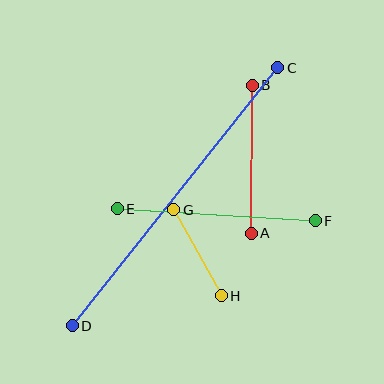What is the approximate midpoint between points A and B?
The midpoint is at approximately (252, 159) pixels.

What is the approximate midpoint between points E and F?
The midpoint is at approximately (216, 215) pixels.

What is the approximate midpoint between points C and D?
The midpoint is at approximately (175, 197) pixels.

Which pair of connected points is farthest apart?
Points C and D are farthest apart.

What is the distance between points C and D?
The distance is approximately 330 pixels.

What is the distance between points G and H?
The distance is approximately 98 pixels.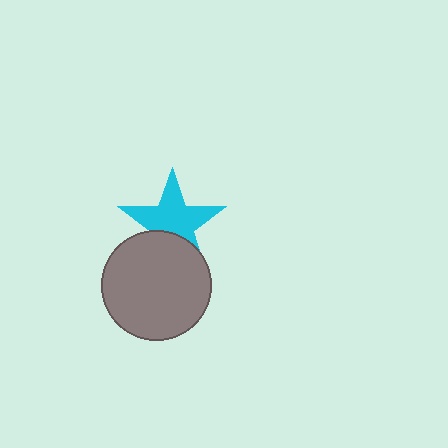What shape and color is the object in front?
The object in front is a gray circle.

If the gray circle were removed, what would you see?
You would see the complete cyan star.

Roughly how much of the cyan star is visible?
Most of it is visible (roughly 68%).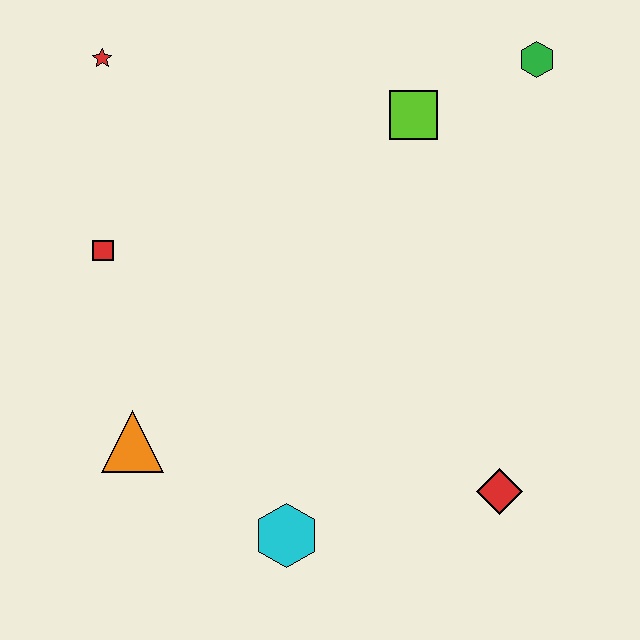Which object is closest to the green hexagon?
The lime square is closest to the green hexagon.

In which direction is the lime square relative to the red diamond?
The lime square is above the red diamond.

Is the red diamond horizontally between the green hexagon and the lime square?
Yes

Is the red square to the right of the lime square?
No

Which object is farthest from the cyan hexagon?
The green hexagon is farthest from the cyan hexagon.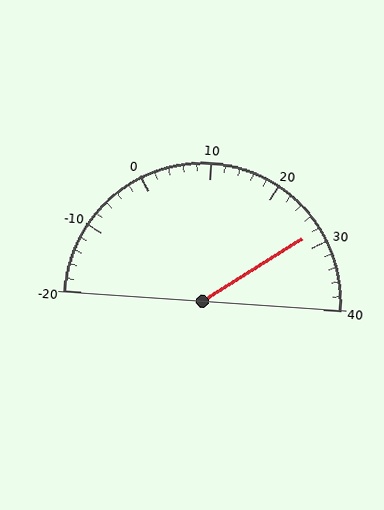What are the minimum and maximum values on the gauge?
The gauge ranges from -20 to 40.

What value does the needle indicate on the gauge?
The needle indicates approximately 28.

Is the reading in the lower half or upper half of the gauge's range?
The reading is in the upper half of the range (-20 to 40).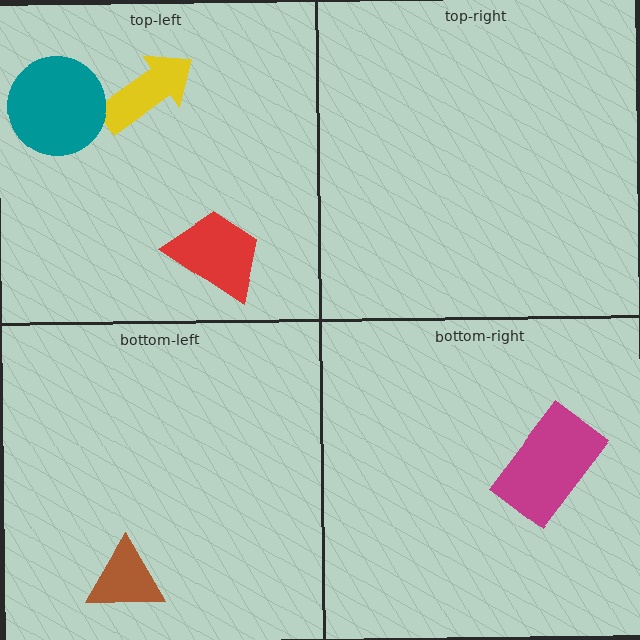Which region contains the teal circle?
The top-left region.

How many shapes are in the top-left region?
3.